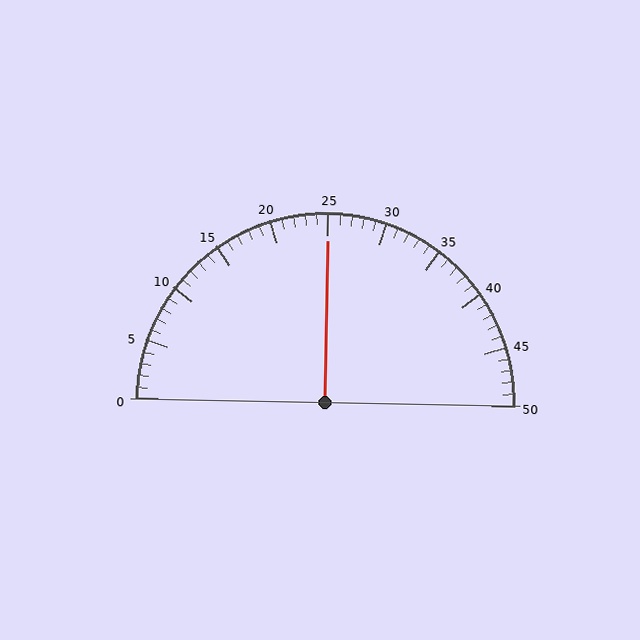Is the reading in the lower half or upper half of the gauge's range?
The reading is in the upper half of the range (0 to 50).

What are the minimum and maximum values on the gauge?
The gauge ranges from 0 to 50.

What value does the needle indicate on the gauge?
The needle indicates approximately 25.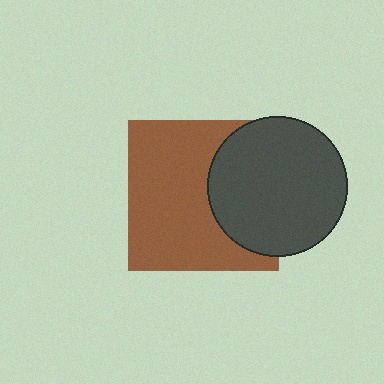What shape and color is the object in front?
The object in front is a dark gray circle.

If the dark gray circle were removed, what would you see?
You would see the complete brown square.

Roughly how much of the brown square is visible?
Most of it is visible (roughly 65%).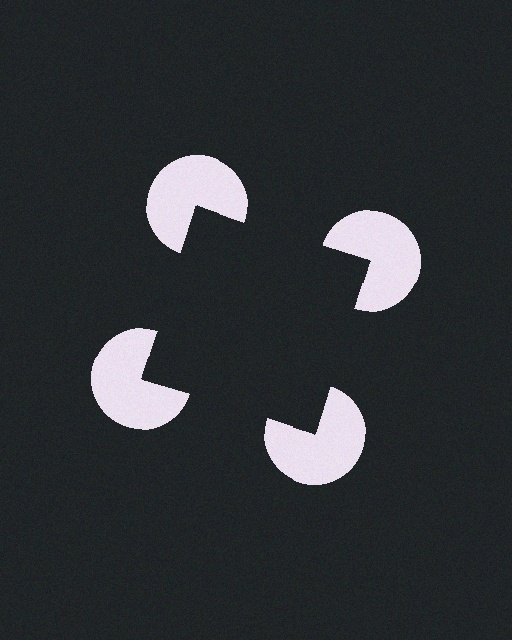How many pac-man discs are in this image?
There are 4 — one at each vertex of the illusory square.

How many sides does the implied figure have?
4 sides.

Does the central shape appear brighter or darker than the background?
It typically appears slightly darker than the background, even though no actual brightness change is drawn.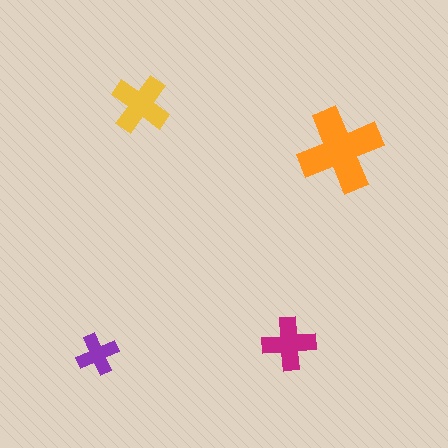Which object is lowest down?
The purple cross is bottommost.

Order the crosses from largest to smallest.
the orange one, the yellow one, the magenta one, the purple one.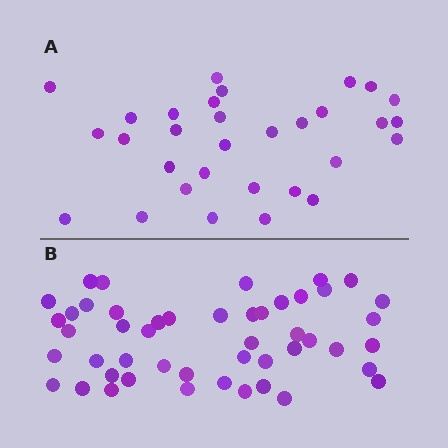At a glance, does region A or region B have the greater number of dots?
Region B (the bottom region) has more dots.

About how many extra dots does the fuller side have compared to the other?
Region B has approximately 15 more dots than region A.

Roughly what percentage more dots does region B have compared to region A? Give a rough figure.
About 55% more.